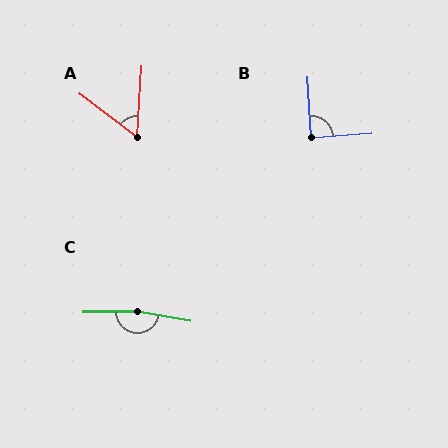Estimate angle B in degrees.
Approximately 88 degrees.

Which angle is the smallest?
A, at approximately 57 degrees.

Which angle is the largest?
C, at approximately 169 degrees.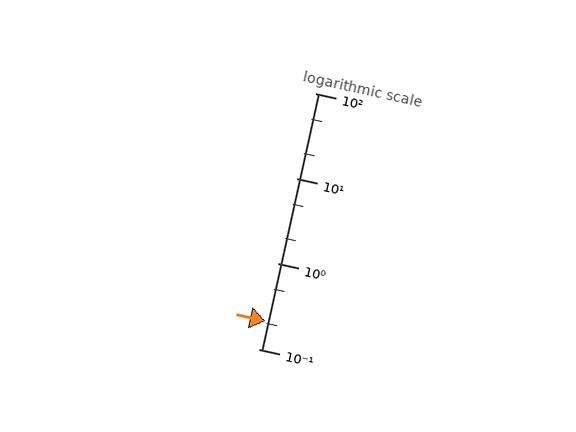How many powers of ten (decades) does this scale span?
The scale spans 3 decades, from 0.1 to 100.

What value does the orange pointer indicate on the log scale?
The pointer indicates approximately 0.21.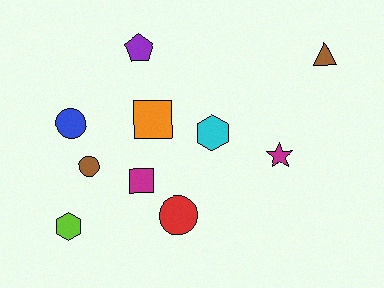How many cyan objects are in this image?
There is 1 cyan object.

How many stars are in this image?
There is 1 star.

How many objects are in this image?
There are 10 objects.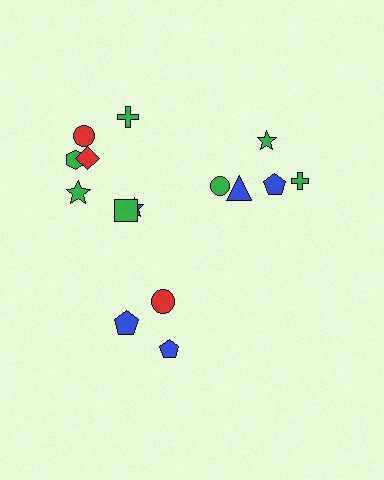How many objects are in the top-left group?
There are 7 objects.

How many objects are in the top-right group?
There are 5 objects.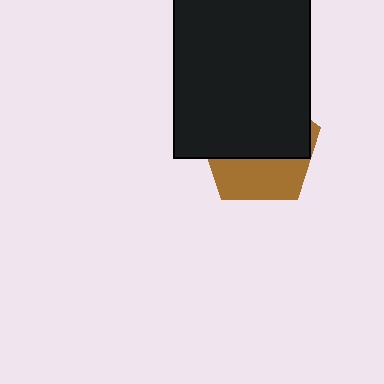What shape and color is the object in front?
The object in front is a black rectangle.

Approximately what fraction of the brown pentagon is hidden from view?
Roughly 62% of the brown pentagon is hidden behind the black rectangle.